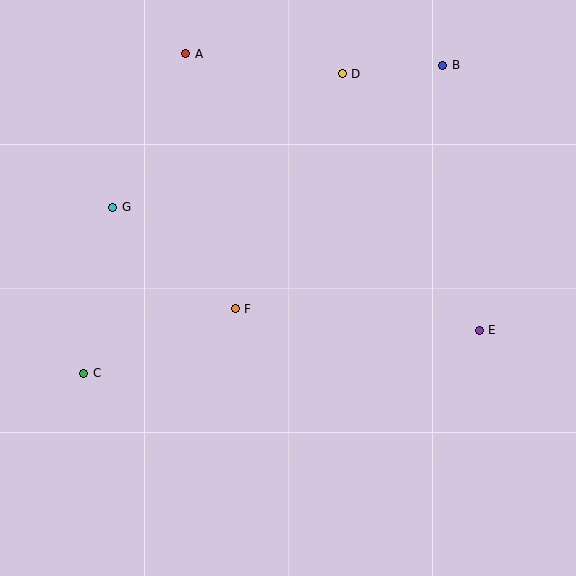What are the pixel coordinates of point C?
Point C is at (84, 373).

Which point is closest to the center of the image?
Point F at (235, 309) is closest to the center.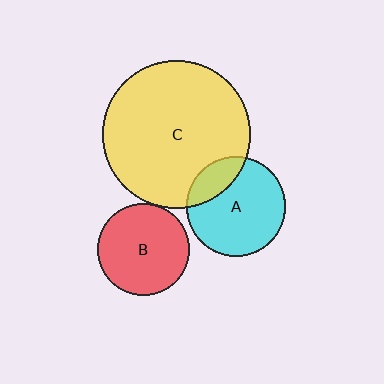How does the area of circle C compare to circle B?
Approximately 2.6 times.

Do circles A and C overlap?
Yes.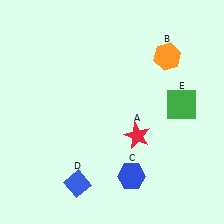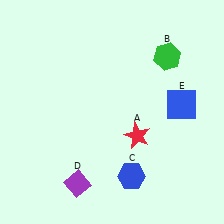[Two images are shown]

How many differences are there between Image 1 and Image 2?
There are 3 differences between the two images.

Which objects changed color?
B changed from orange to green. D changed from blue to purple. E changed from green to blue.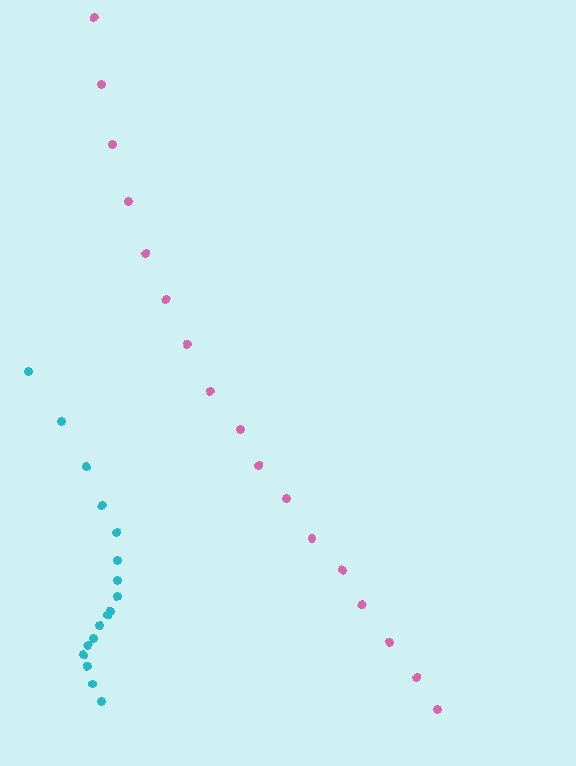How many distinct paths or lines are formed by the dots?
There are 2 distinct paths.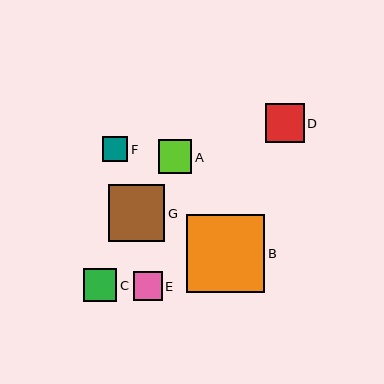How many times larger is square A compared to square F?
Square A is approximately 1.3 times the size of square F.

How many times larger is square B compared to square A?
Square B is approximately 2.3 times the size of square A.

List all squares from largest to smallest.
From largest to smallest: B, G, D, A, C, E, F.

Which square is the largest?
Square B is the largest with a size of approximately 78 pixels.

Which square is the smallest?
Square F is the smallest with a size of approximately 26 pixels.